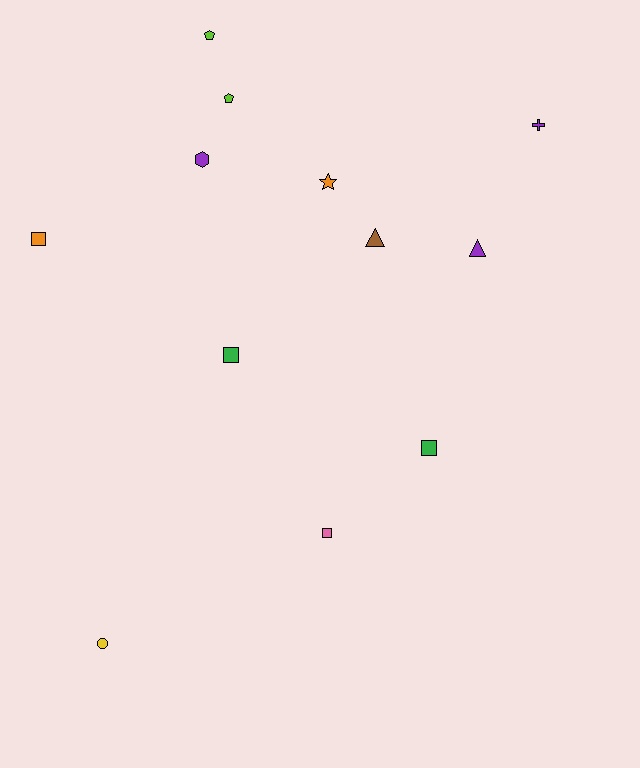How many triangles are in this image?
There are 2 triangles.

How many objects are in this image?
There are 12 objects.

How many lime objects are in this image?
There are 2 lime objects.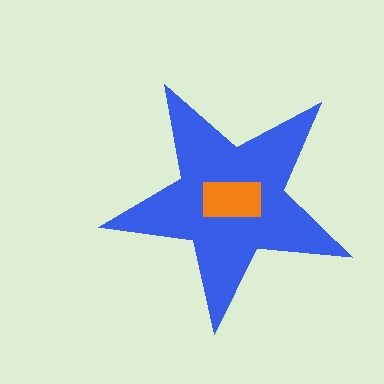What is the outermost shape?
The blue star.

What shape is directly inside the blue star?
The orange rectangle.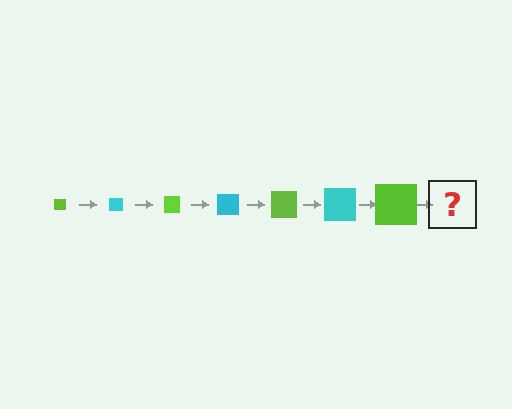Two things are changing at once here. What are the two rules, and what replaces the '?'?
The two rules are that the square grows larger each step and the color cycles through lime and cyan. The '?' should be a cyan square, larger than the previous one.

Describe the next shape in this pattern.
It should be a cyan square, larger than the previous one.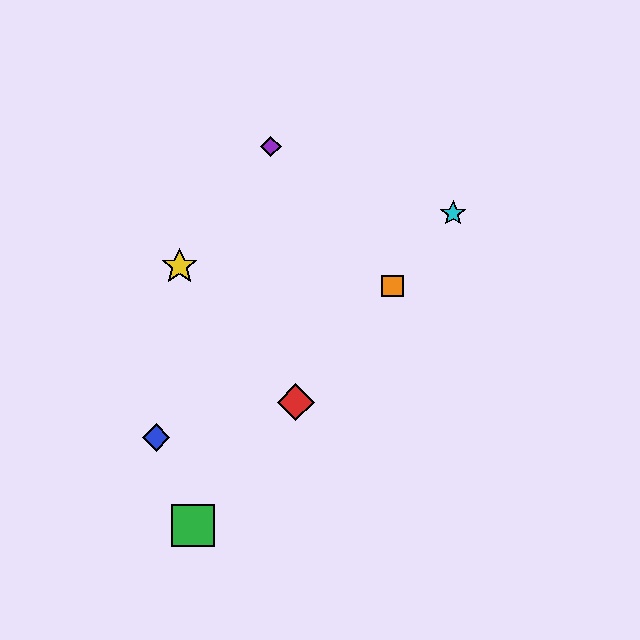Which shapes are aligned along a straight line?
The red diamond, the green square, the orange square, the cyan star are aligned along a straight line.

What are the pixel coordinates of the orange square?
The orange square is at (392, 286).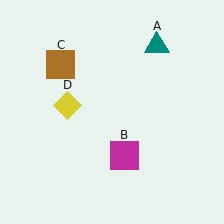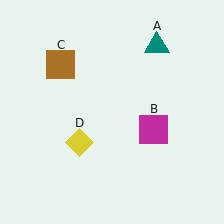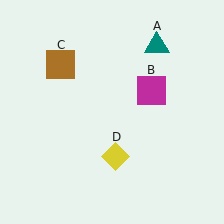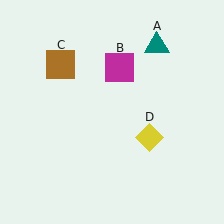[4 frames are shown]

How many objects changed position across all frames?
2 objects changed position: magenta square (object B), yellow diamond (object D).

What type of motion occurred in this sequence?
The magenta square (object B), yellow diamond (object D) rotated counterclockwise around the center of the scene.